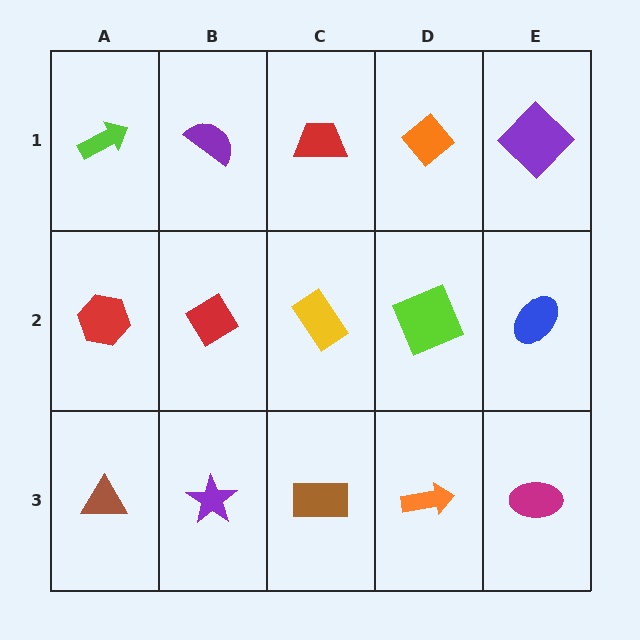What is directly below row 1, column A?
A red hexagon.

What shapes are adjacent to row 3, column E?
A blue ellipse (row 2, column E), an orange arrow (row 3, column D).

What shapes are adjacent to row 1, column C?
A yellow rectangle (row 2, column C), a purple semicircle (row 1, column B), an orange diamond (row 1, column D).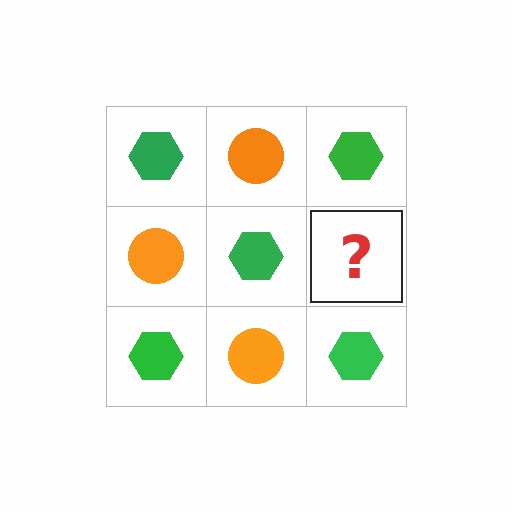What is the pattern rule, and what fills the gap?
The rule is that it alternates green hexagon and orange circle in a checkerboard pattern. The gap should be filled with an orange circle.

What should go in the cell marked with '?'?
The missing cell should contain an orange circle.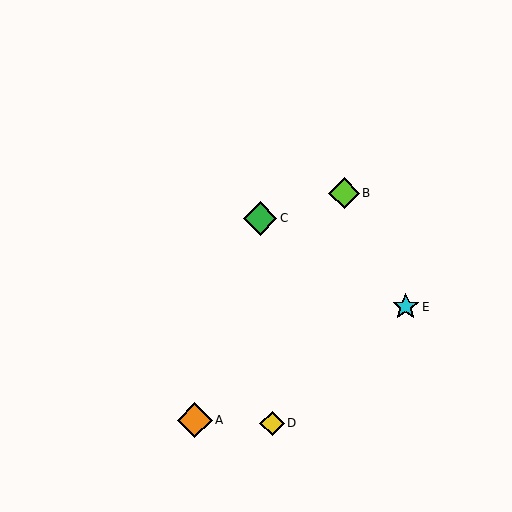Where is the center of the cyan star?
The center of the cyan star is at (406, 307).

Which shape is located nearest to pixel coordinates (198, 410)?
The orange diamond (labeled A) at (195, 420) is nearest to that location.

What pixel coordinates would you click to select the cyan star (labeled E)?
Click at (406, 307) to select the cyan star E.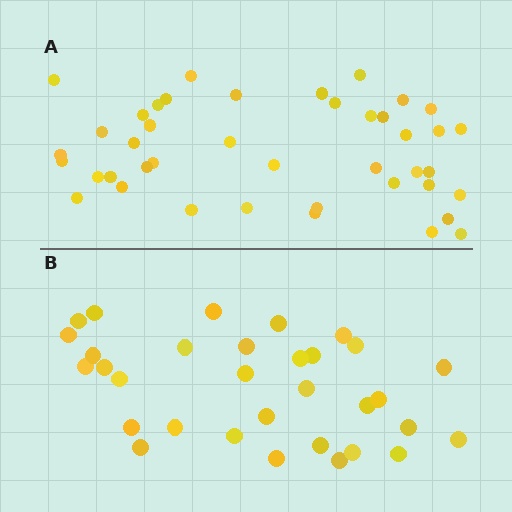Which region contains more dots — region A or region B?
Region A (the top region) has more dots.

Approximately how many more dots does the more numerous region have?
Region A has roughly 10 or so more dots than region B.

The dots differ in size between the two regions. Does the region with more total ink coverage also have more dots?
No. Region B has more total ink coverage because its dots are larger, but region A actually contains more individual dots. Total area can be misleading — the number of items is what matters here.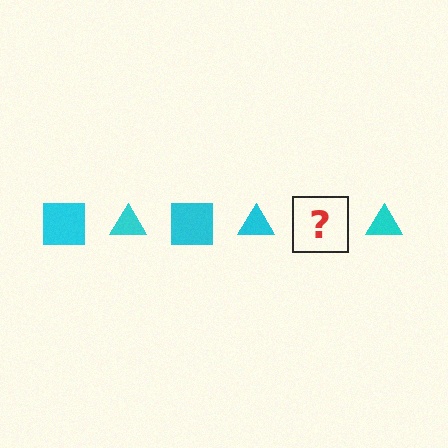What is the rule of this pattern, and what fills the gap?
The rule is that the pattern cycles through square, triangle shapes in cyan. The gap should be filled with a cyan square.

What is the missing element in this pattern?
The missing element is a cyan square.